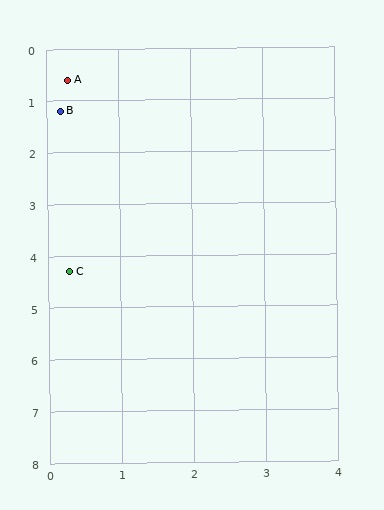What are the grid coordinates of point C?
Point C is at approximately (0.3, 4.3).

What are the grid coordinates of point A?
Point A is at approximately (0.3, 0.6).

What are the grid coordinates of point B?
Point B is at approximately (0.2, 1.2).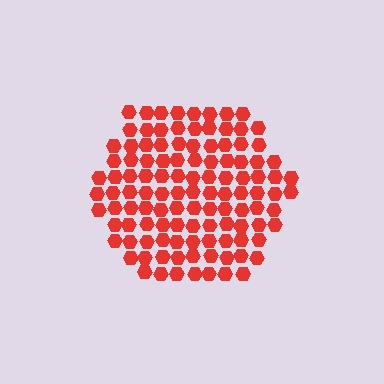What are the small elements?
The small elements are hexagons.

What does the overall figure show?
The overall figure shows a hexagon.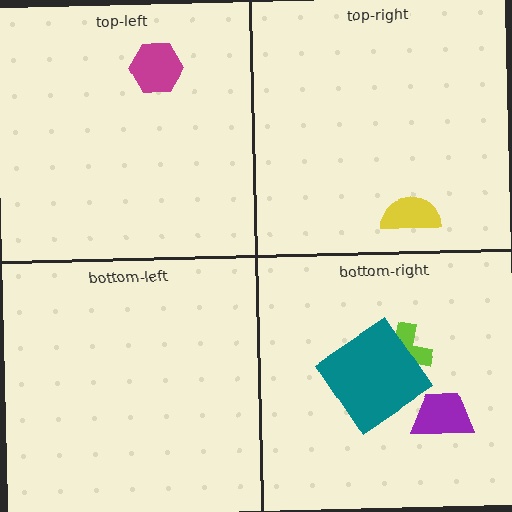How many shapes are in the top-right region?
1.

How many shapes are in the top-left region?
1.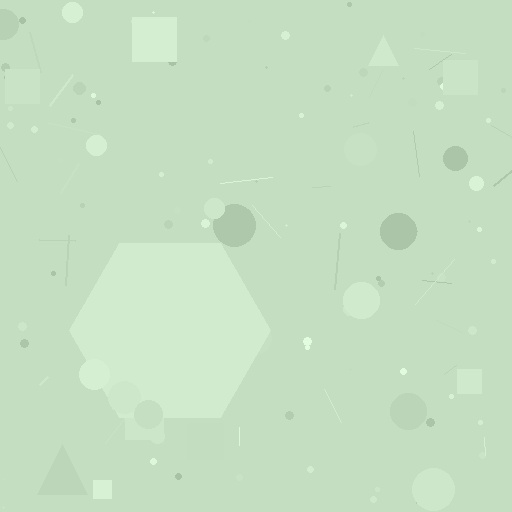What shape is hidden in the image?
A hexagon is hidden in the image.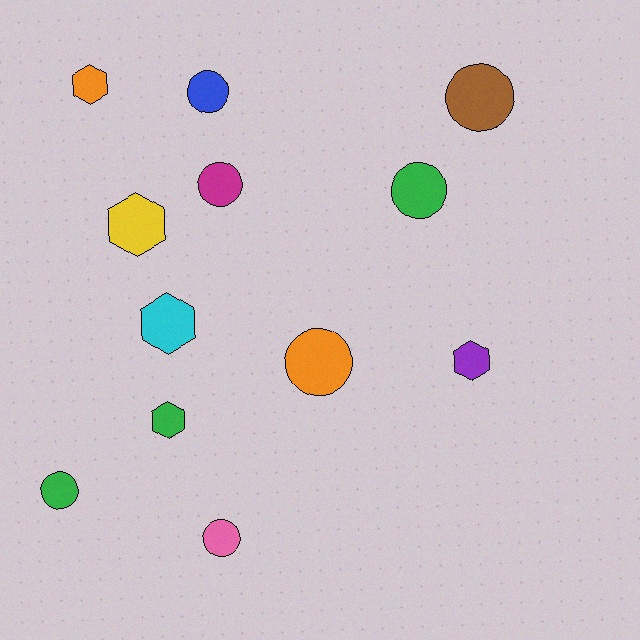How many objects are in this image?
There are 12 objects.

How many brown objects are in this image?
There is 1 brown object.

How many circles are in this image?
There are 7 circles.